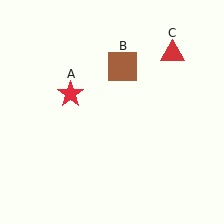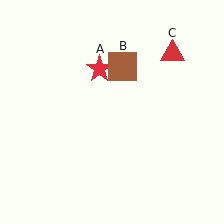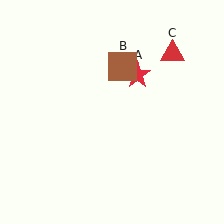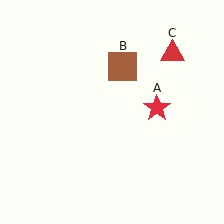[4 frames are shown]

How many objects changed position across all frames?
1 object changed position: red star (object A).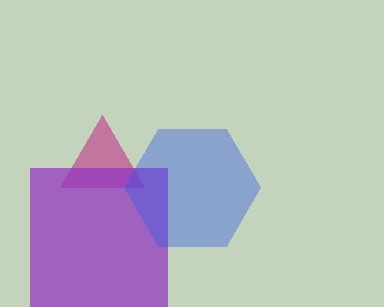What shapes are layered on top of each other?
The layered shapes are: a magenta triangle, a purple square, a blue hexagon.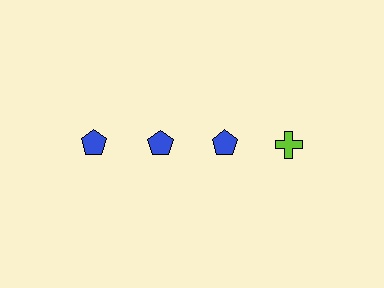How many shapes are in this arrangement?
There are 4 shapes arranged in a grid pattern.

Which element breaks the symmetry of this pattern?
The lime cross in the top row, second from right column breaks the symmetry. All other shapes are blue pentagons.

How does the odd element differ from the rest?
It differs in both color (lime instead of blue) and shape (cross instead of pentagon).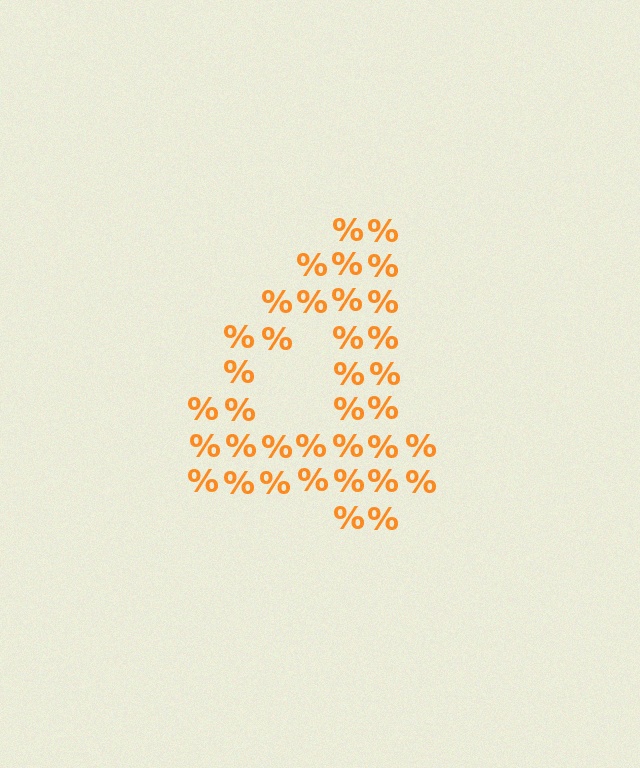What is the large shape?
The large shape is the digit 4.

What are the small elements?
The small elements are percent signs.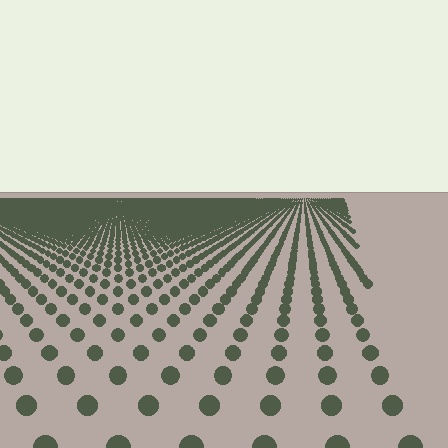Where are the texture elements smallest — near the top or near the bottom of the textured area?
Near the top.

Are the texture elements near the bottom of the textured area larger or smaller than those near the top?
Larger. Near the bottom, elements are closer to the viewer and appear at a bigger on-screen size.